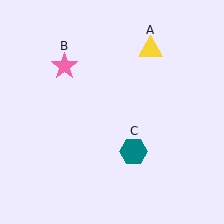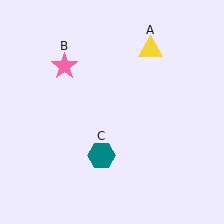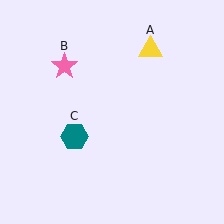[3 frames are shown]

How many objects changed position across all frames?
1 object changed position: teal hexagon (object C).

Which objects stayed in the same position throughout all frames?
Yellow triangle (object A) and pink star (object B) remained stationary.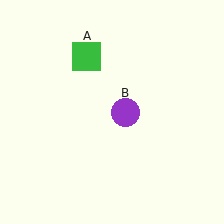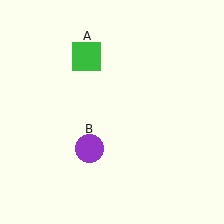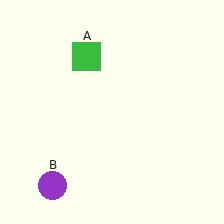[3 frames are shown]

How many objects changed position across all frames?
1 object changed position: purple circle (object B).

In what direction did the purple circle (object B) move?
The purple circle (object B) moved down and to the left.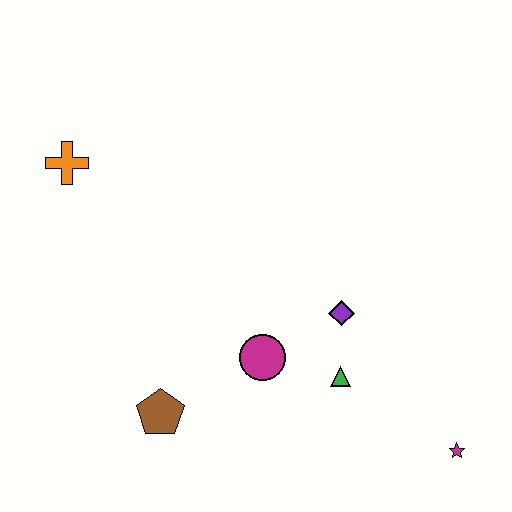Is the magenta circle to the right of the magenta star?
No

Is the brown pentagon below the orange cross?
Yes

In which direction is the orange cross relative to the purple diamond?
The orange cross is to the left of the purple diamond.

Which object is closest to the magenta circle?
The green triangle is closest to the magenta circle.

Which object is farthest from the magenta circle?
The orange cross is farthest from the magenta circle.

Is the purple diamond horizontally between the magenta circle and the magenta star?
Yes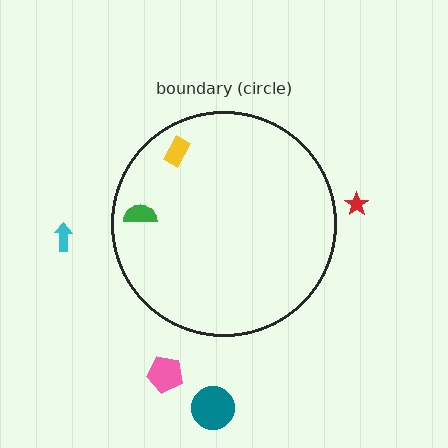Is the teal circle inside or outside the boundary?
Outside.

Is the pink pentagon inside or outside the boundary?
Outside.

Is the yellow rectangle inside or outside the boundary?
Inside.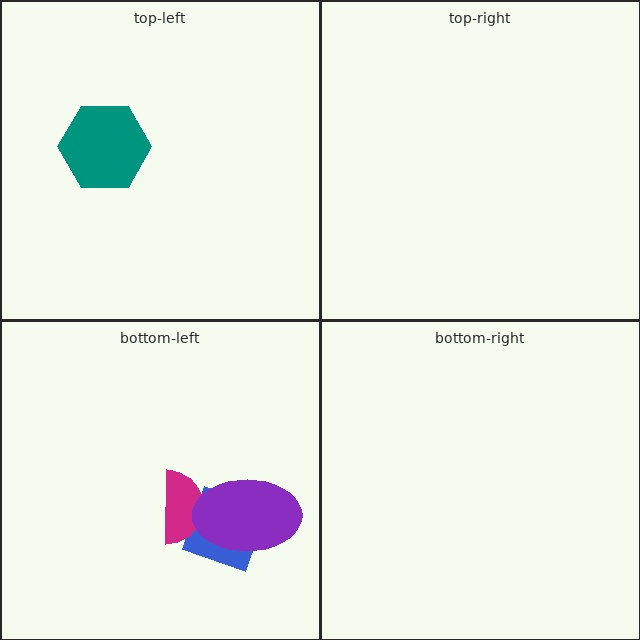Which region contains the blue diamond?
The bottom-left region.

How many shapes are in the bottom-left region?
3.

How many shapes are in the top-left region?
1.